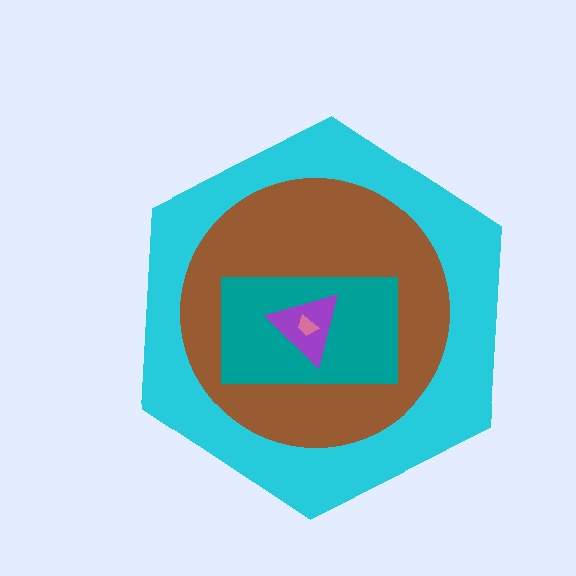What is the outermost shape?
The cyan hexagon.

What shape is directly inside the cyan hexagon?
The brown circle.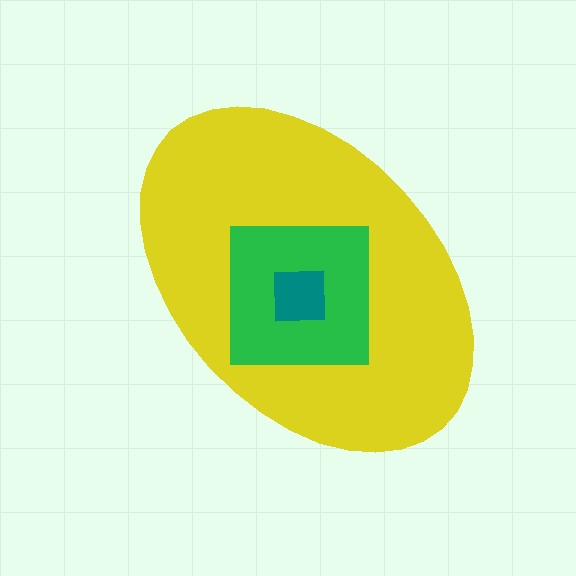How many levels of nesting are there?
3.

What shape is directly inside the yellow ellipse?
The green square.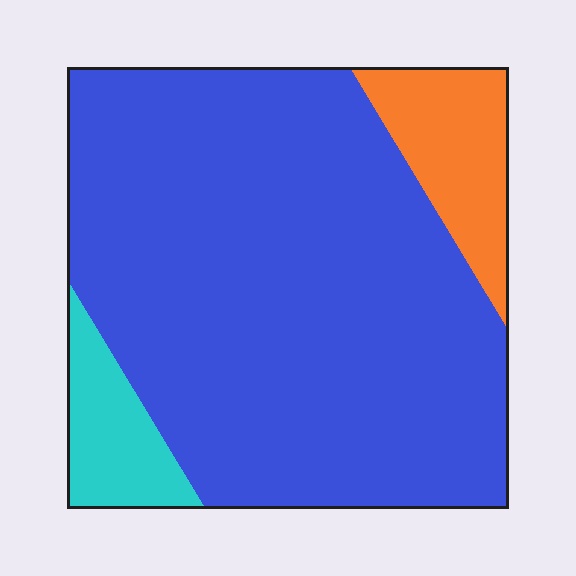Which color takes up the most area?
Blue, at roughly 80%.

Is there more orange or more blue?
Blue.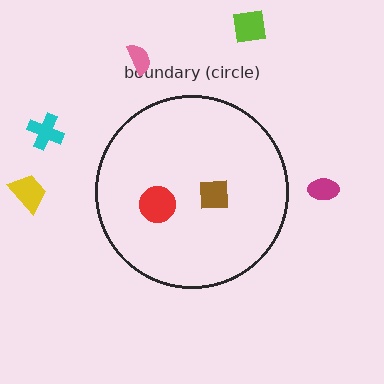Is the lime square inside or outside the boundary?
Outside.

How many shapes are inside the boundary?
2 inside, 5 outside.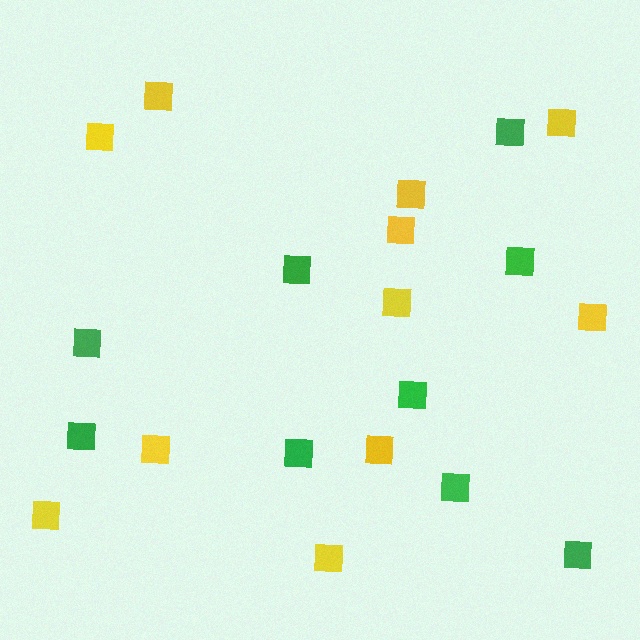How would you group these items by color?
There are 2 groups: one group of yellow squares (11) and one group of green squares (9).